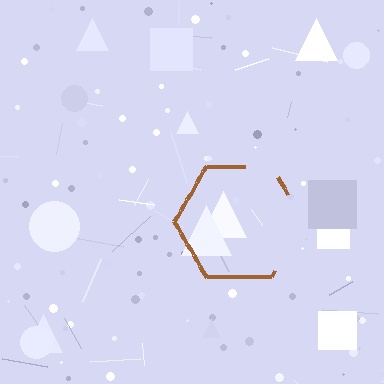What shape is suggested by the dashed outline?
The dashed outline suggests a hexagon.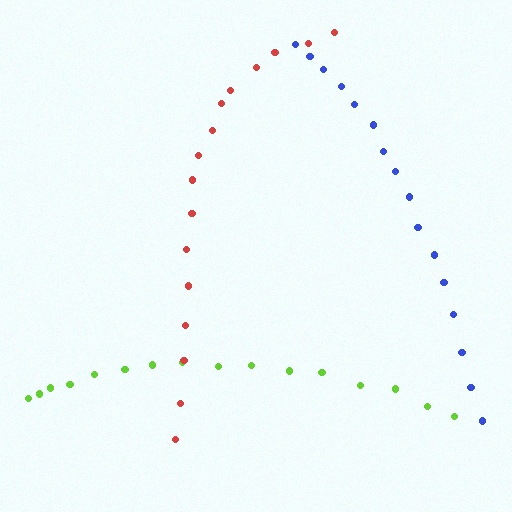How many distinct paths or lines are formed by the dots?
There are 3 distinct paths.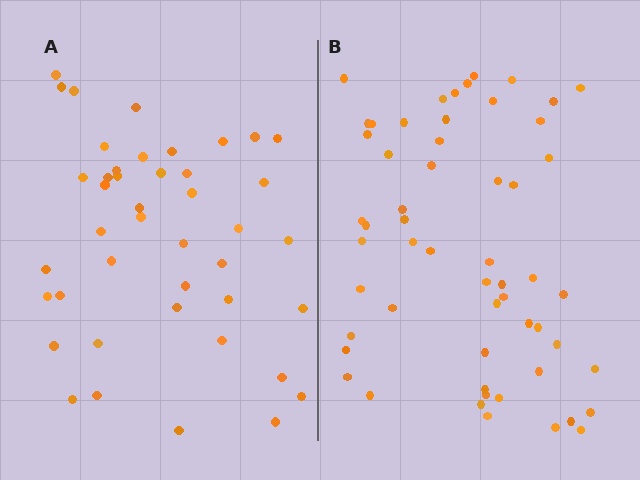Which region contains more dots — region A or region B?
Region B (the right region) has more dots.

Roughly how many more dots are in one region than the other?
Region B has approximately 15 more dots than region A.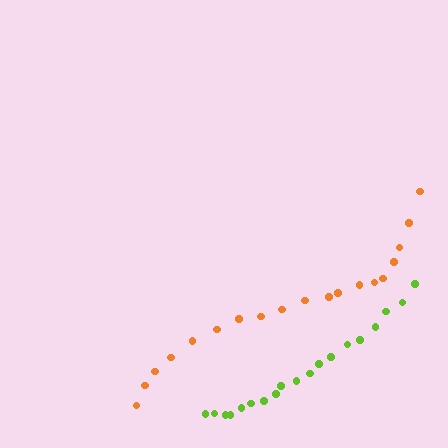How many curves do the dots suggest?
There are 2 distinct paths.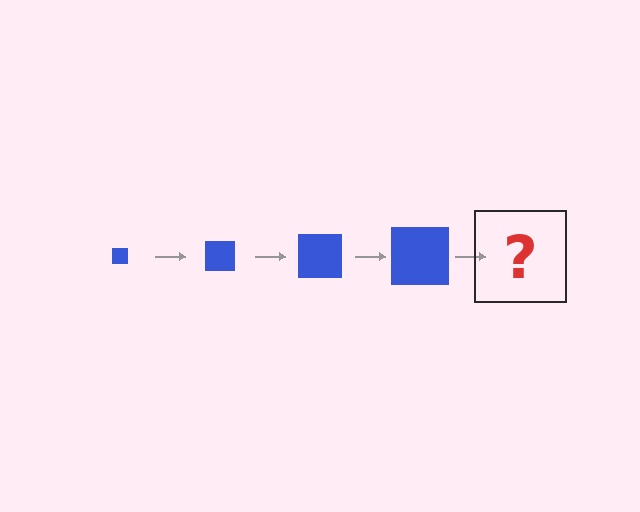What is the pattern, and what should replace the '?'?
The pattern is that the square gets progressively larger each step. The '?' should be a blue square, larger than the previous one.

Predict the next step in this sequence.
The next step is a blue square, larger than the previous one.